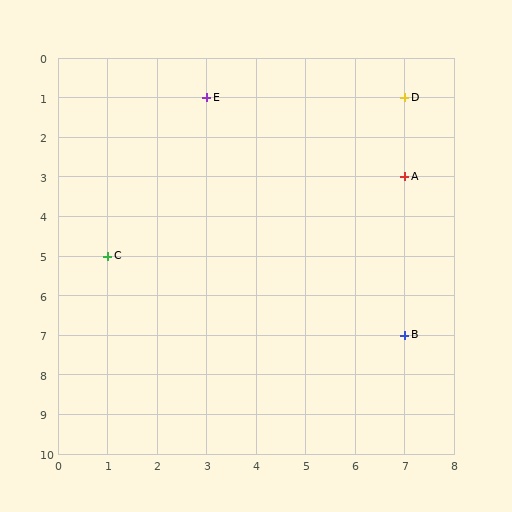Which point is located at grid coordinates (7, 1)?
Point D is at (7, 1).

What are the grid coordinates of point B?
Point B is at grid coordinates (7, 7).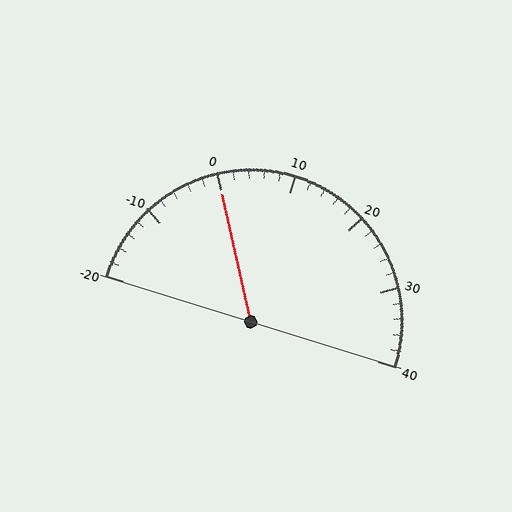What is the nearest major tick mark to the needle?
The nearest major tick mark is 0.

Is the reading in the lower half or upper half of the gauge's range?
The reading is in the lower half of the range (-20 to 40).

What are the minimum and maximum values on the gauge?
The gauge ranges from -20 to 40.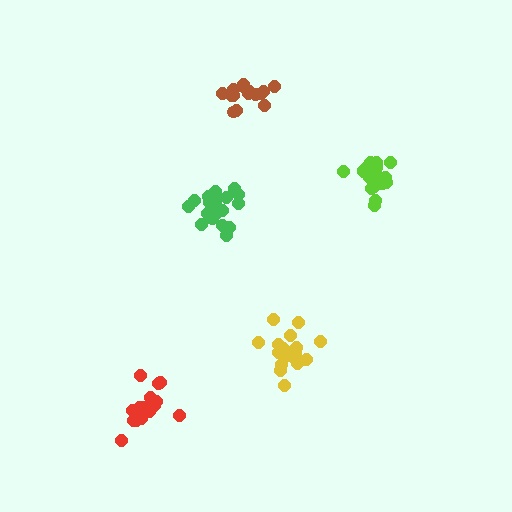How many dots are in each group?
Group 1: 19 dots, Group 2: 19 dots, Group 3: 17 dots, Group 4: 18 dots, Group 5: 15 dots (88 total).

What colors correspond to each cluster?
The clusters are colored: green, lime, red, yellow, brown.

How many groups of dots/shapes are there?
There are 5 groups.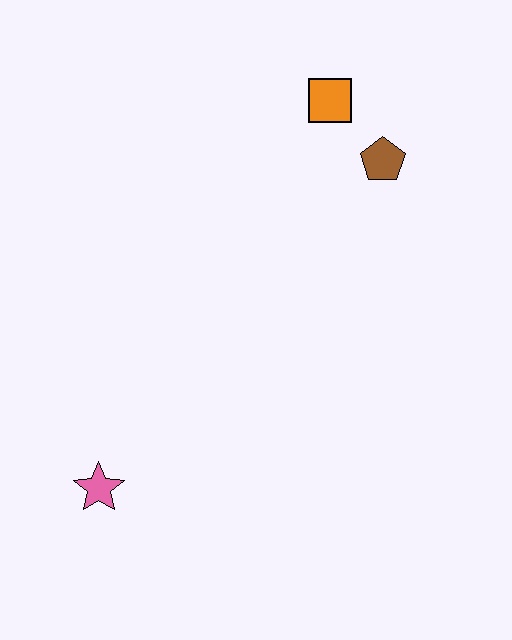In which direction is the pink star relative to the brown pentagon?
The pink star is below the brown pentagon.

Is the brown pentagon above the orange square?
No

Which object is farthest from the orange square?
The pink star is farthest from the orange square.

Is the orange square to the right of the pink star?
Yes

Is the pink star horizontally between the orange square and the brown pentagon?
No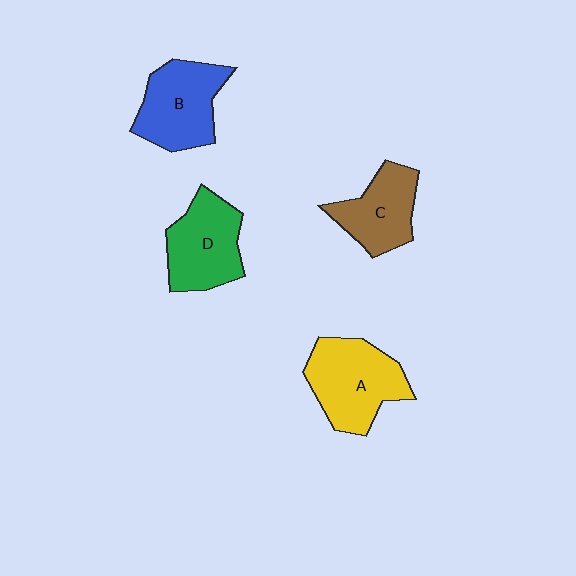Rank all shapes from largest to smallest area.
From largest to smallest: A (yellow), B (blue), D (green), C (brown).